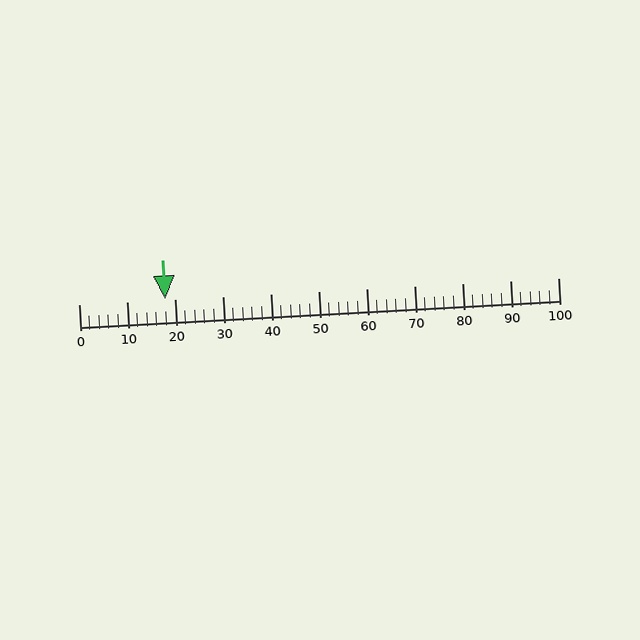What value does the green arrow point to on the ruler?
The green arrow points to approximately 18.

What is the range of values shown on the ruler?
The ruler shows values from 0 to 100.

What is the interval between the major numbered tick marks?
The major tick marks are spaced 10 units apart.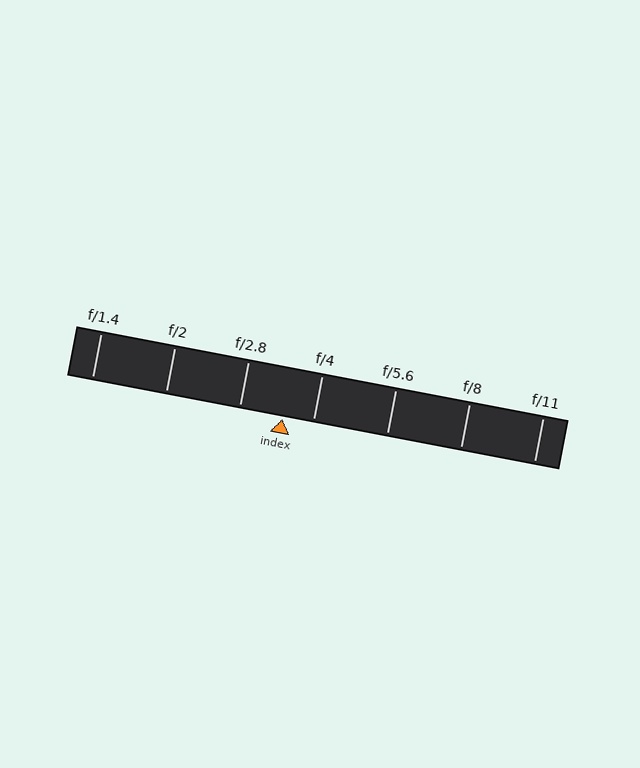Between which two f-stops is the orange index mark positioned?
The index mark is between f/2.8 and f/4.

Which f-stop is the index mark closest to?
The index mark is closest to f/4.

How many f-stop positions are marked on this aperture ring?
There are 7 f-stop positions marked.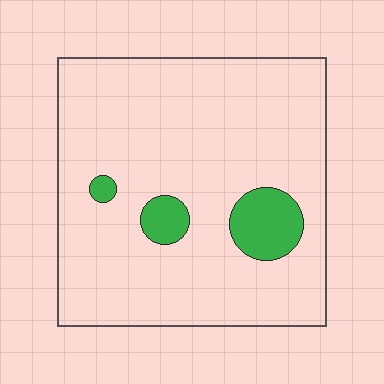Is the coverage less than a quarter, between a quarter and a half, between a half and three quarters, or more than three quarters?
Less than a quarter.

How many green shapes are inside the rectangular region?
3.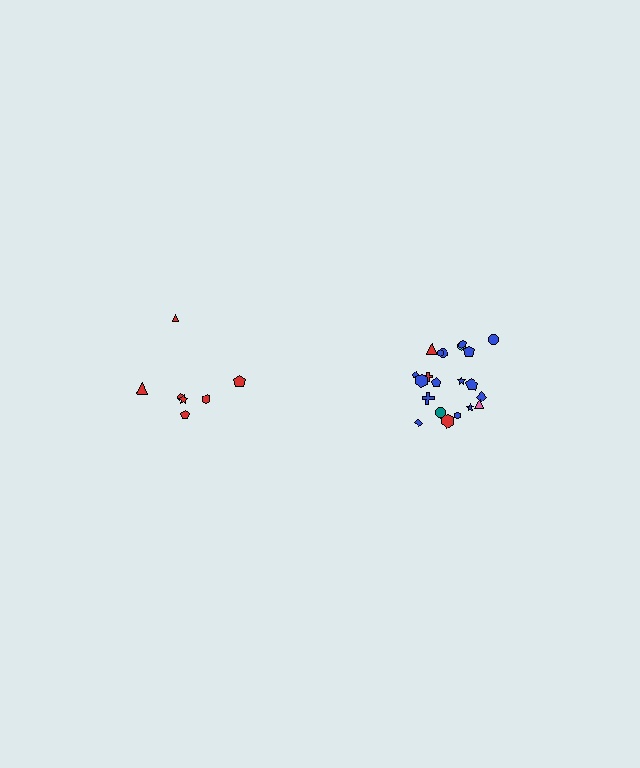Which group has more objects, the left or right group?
The right group.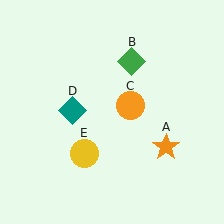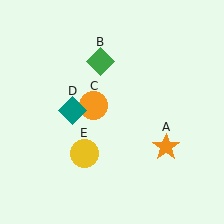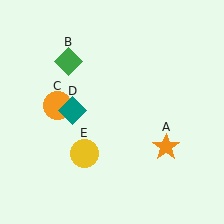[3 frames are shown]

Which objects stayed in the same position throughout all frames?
Orange star (object A) and teal diamond (object D) and yellow circle (object E) remained stationary.